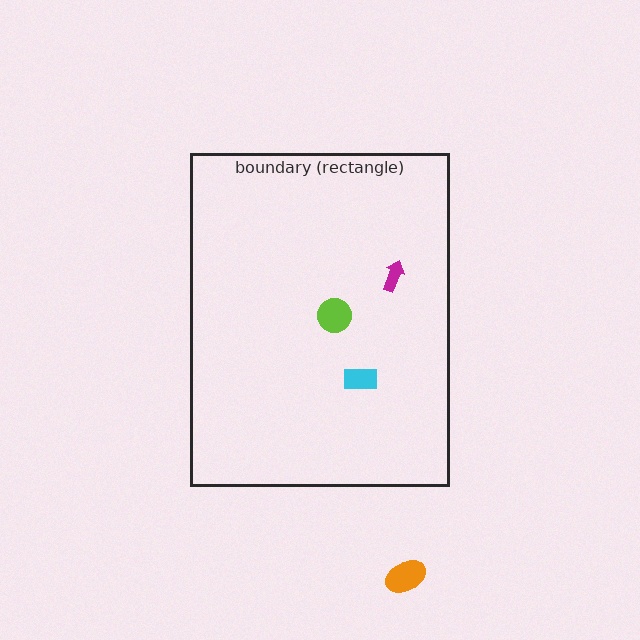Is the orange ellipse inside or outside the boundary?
Outside.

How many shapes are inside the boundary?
3 inside, 1 outside.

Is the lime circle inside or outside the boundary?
Inside.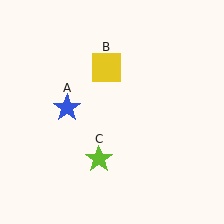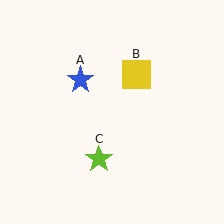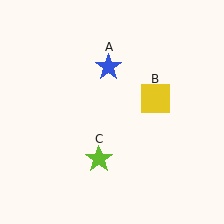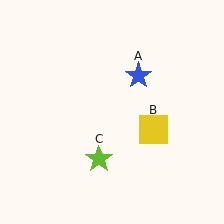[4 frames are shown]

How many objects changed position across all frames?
2 objects changed position: blue star (object A), yellow square (object B).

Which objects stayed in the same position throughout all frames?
Lime star (object C) remained stationary.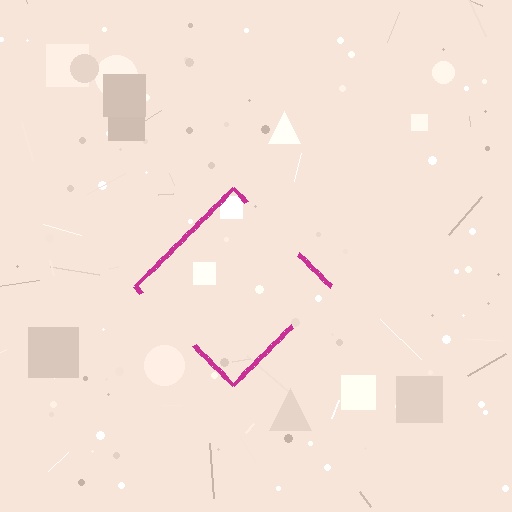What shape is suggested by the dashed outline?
The dashed outline suggests a diamond.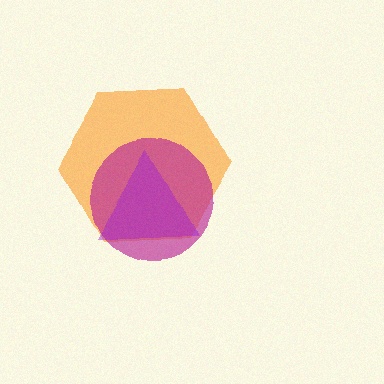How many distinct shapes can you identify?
There are 3 distinct shapes: an orange hexagon, a magenta circle, a purple triangle.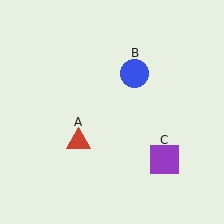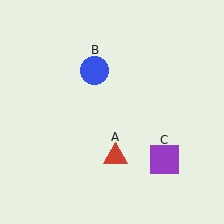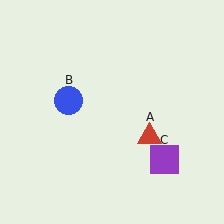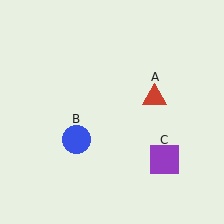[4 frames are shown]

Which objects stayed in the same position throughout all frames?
Purple square (object C) remained stationary.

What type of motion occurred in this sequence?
The red triangle (object A), blue circle (object B) rotated counterclockwise around the center of the scene.